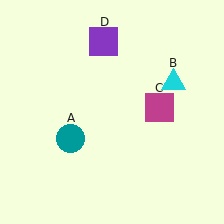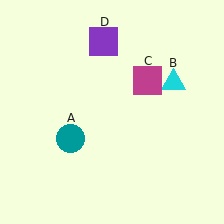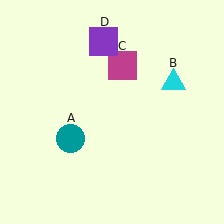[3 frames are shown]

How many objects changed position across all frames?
1 object changed position: magenta square (object C).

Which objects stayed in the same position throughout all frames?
Teal circle (object A) and cyan triangle (object B) and purple square (object D) remained stationary.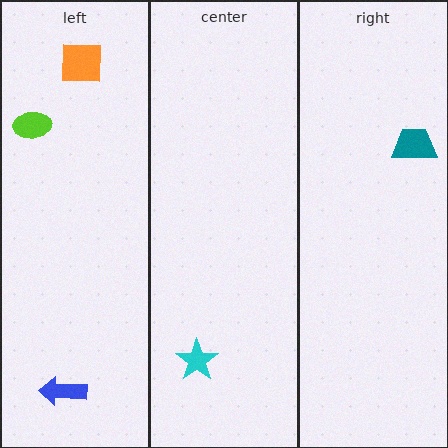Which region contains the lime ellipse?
The left region.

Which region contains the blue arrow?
The left region.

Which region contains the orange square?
The left region.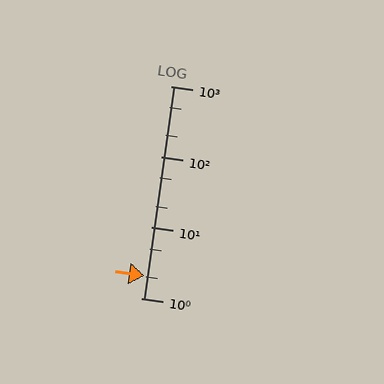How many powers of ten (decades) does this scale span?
The scale spans 3 decades, from 1 to 1000.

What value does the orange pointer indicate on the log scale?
The pointer indicates approximately 2.1.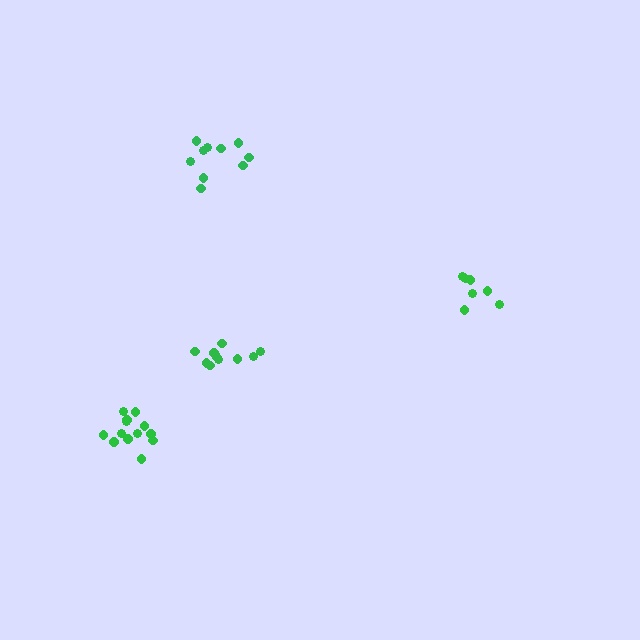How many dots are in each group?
Group 1: 7 dots, Group 2: 10 dots, Group 3: 11 dots, Group 4: 13 dots (41 total).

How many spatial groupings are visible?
There are 4 spatial groupings.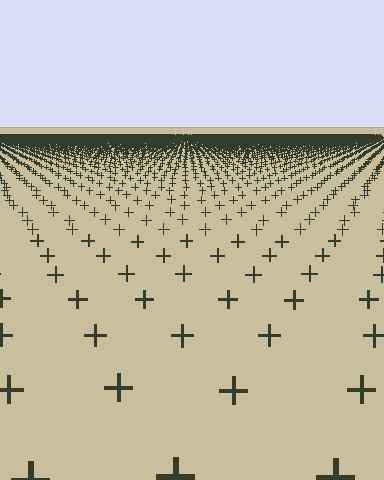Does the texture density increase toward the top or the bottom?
Density increases toward the top.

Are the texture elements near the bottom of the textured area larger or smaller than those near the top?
Larger. Near the bottom, elements are closer to the viewer and appear at a bigger on-screen size.